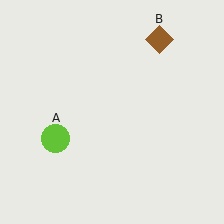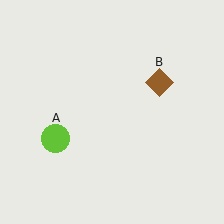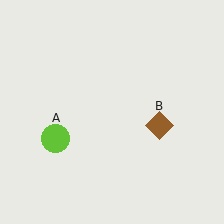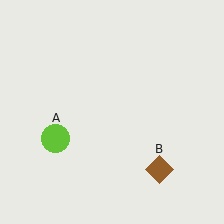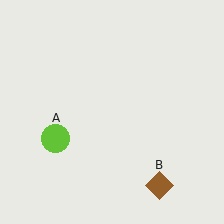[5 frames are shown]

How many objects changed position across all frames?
1 object changed position: brown diamond (object B).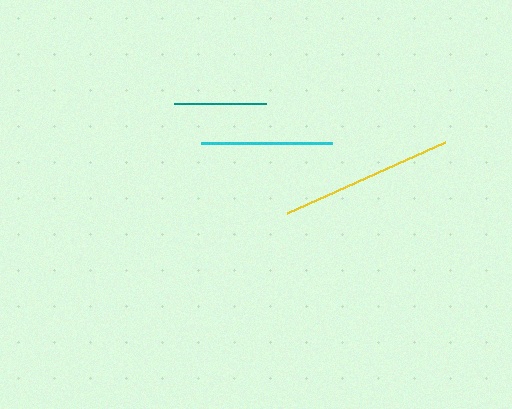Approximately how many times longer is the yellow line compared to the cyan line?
The yellow line is approximately 1.3 times the length of the cyan line.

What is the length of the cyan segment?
The cyan segment is approximately 130 pixels long.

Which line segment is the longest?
The yellow line is the longest at approximately 173 pixels.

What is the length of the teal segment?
The teal segment is approximately 92 pixels long.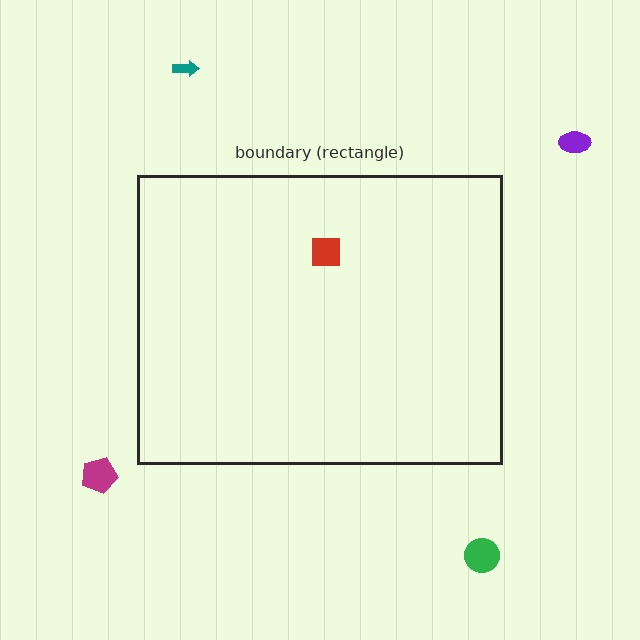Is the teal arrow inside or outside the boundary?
Outside.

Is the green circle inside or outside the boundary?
Outside.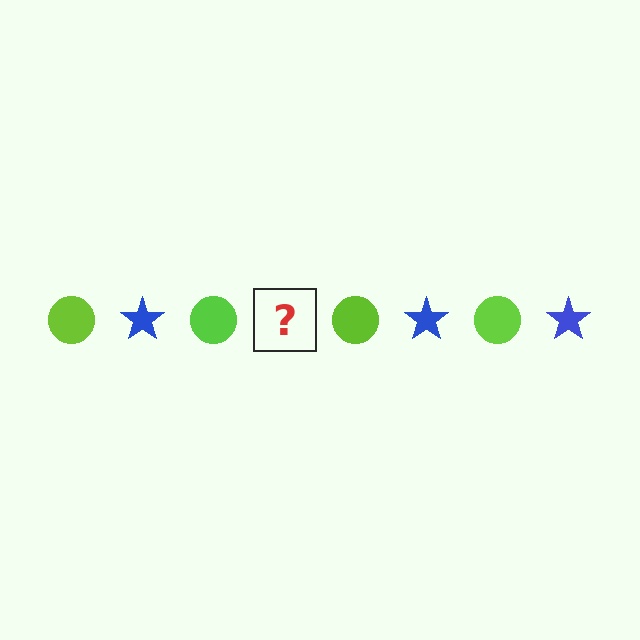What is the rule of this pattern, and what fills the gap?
The rule is that the pattern alternates between lime circle and blue star. The gap should be filled with a blue star.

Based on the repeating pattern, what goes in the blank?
The blank should be a blue star.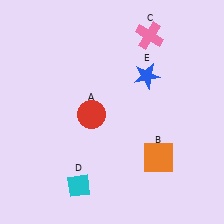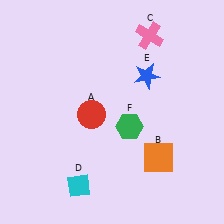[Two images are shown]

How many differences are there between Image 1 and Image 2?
There is 1 difference between the two images.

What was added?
A green hexagon (F) was added in Image 2.